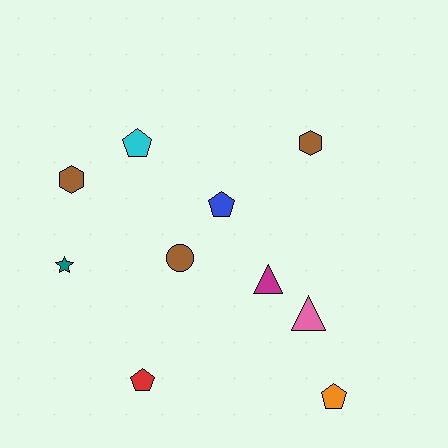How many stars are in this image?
There is 1 star.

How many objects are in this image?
There are 10 objects.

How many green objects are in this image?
There are no green objects.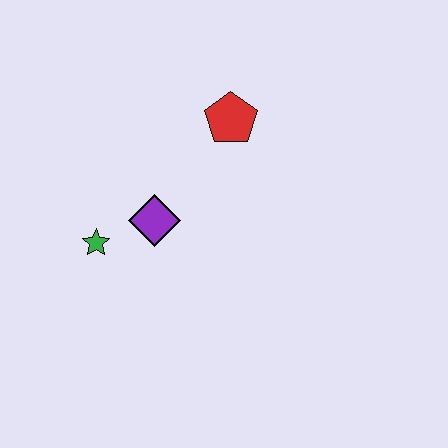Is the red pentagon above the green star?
Yes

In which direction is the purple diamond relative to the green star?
The purple diamond is to the right of the green star.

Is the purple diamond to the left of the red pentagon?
Yes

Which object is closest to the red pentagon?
The purple diamond is closest to the red pentagon.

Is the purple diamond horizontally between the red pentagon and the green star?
Yes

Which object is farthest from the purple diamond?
The red pentagon is farthest from the purple diamond.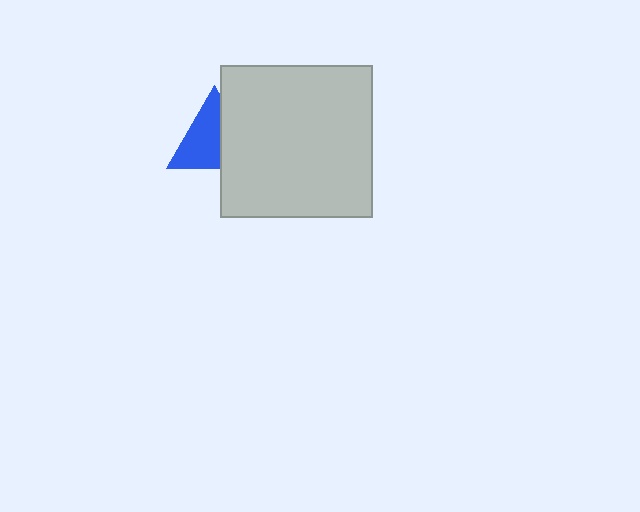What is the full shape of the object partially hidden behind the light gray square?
The partially hidden object is a blue triangle.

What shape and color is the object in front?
The object in front is a light gray square.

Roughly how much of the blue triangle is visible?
About half of it is visible (roughly 60%).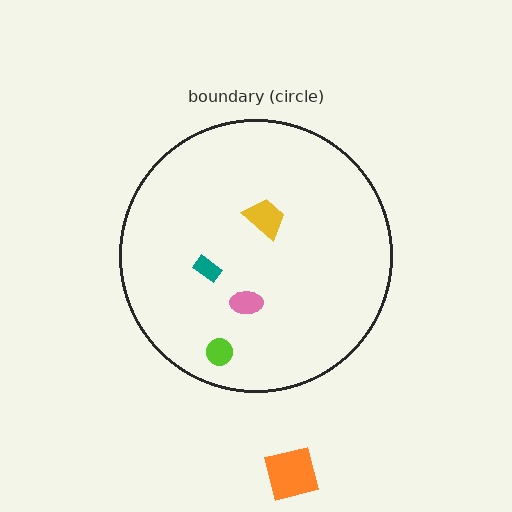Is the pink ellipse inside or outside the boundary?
Inside.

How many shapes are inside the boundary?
4 inside, 1 outside.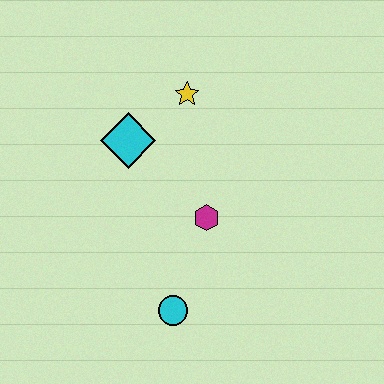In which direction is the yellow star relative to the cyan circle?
The yellow star is above the cyan circle.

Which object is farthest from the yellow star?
The cyan circle is farthest from the yellow star.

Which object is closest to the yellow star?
The cyan diamond is closest to the yellow star.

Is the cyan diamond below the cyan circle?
No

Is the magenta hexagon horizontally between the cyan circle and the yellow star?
No